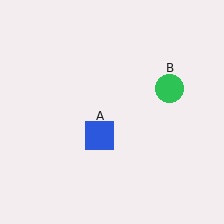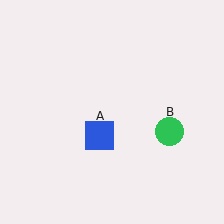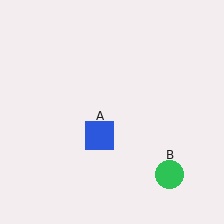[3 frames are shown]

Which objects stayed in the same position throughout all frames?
Blue square (object A) remained stationary.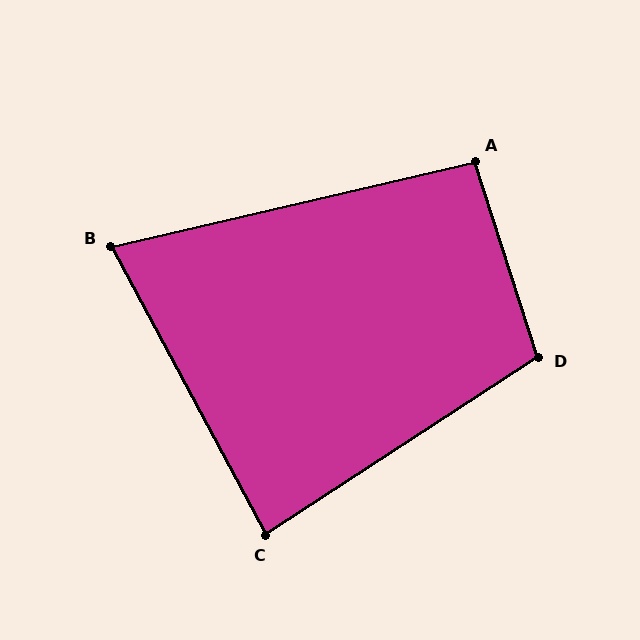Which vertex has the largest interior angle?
D, at approximately 105 degrees.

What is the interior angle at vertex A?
Approximately 95 degrees (approximately right).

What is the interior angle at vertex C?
Approximately 85 degrees (approximately right).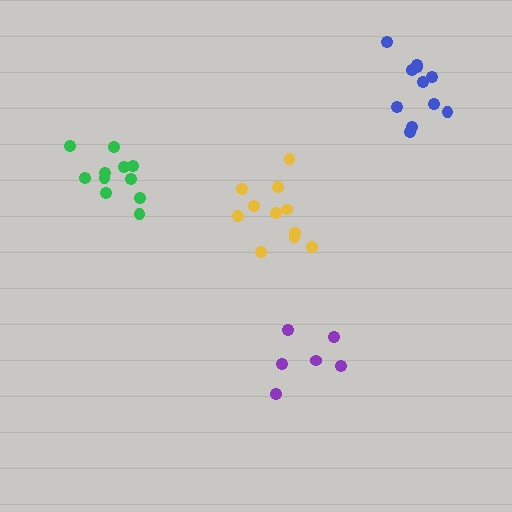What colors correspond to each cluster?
The clusters are colored: purple, yellow, green, blue.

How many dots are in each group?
Group 1: 6 dots, Group 2: 11 dots, Group 3: 11 dots, Group 4: 11 dots (39 total).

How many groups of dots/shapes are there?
There are 4 groups.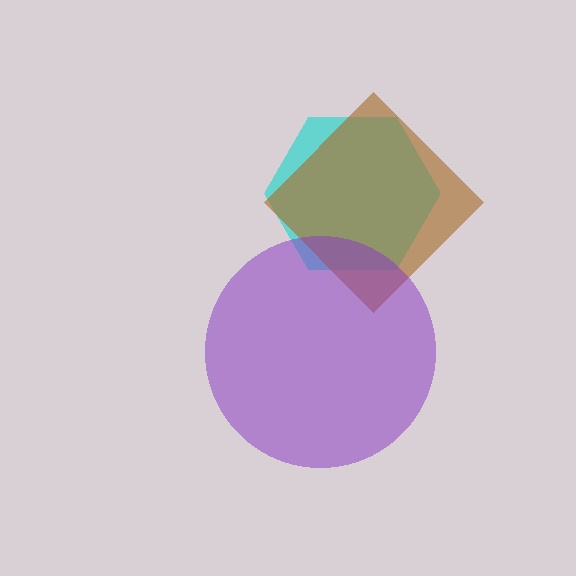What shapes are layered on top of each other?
The layered shapes are: a cyan hexagon, a brown diamond, a purple circle.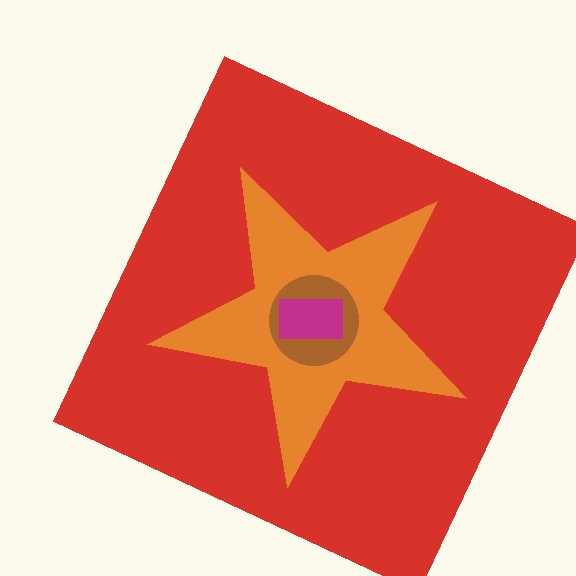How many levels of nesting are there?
4.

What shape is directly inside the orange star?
The brown circle.